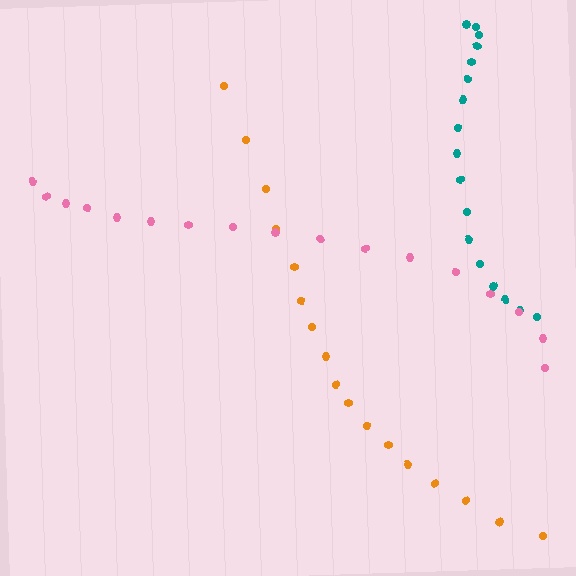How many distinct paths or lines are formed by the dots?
There are 3 distinct paths.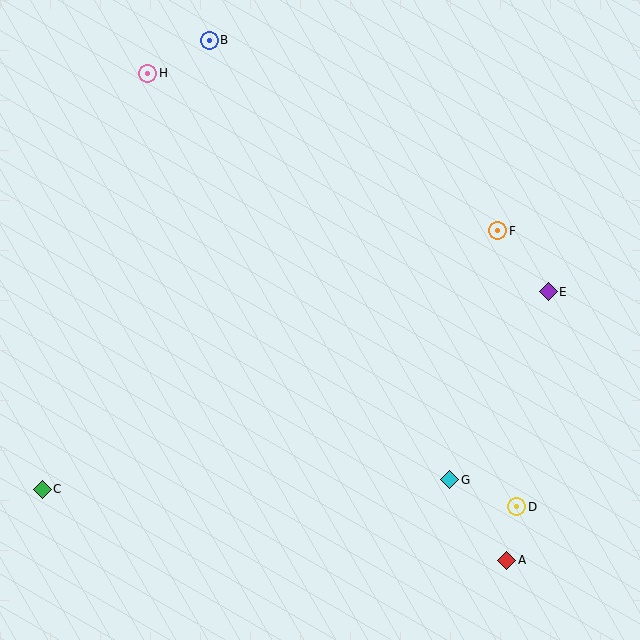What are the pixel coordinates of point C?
Point C is at (42, 490).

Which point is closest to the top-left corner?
Point H is closest to the top-left corner.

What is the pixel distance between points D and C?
The distance between D and C is 474 pixels.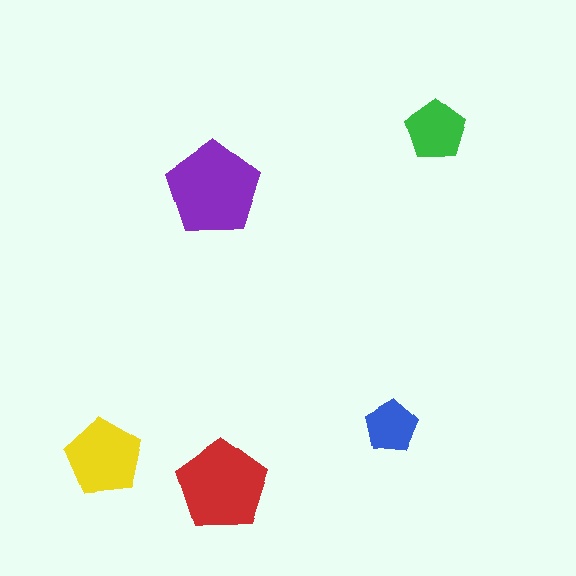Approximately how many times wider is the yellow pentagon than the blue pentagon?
About 1.5 times wider.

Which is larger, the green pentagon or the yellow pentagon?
The yellow one.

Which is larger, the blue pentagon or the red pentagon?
The red one.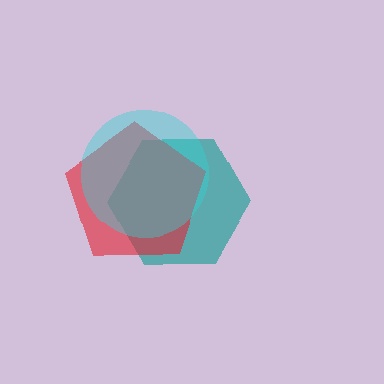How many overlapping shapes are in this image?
There are 3 overlapping shapes in the image.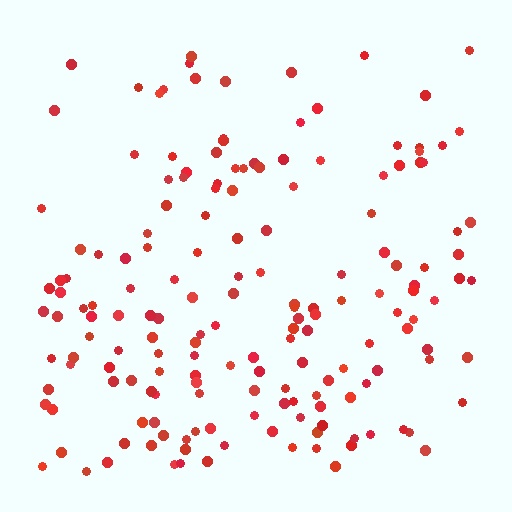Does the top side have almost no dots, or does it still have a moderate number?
Still a moderate number, just noticeably fewer than the bottom.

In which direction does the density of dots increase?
From top to bottom, with the bottom side densest.